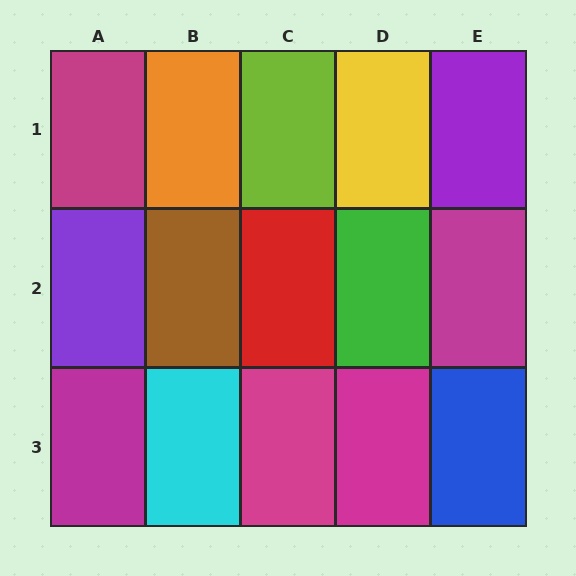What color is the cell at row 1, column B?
Orange.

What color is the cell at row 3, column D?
Magenta.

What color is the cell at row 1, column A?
Magenta.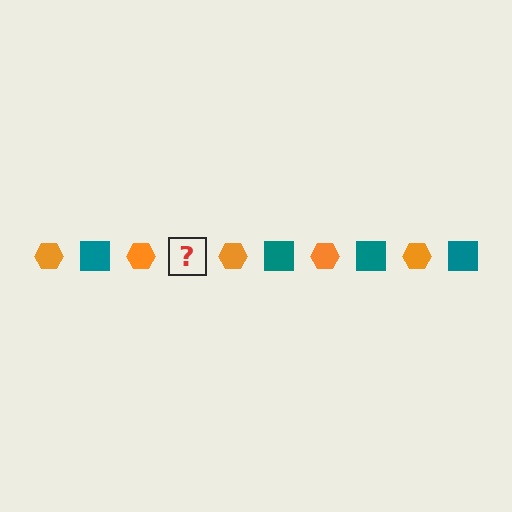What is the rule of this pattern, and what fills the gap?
The rule is that the pattern alternates between orange hexagon and teal square. The gap should be filled with a teal square.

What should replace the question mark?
The question mark should be replaced with a teal square.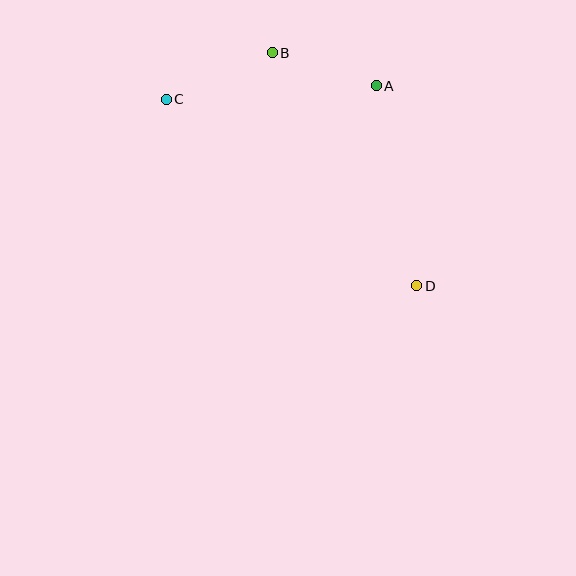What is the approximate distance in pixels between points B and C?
The distance between B and C is approximately 116 pixels.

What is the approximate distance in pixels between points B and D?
The distance between B and D is approximately 274 pixels.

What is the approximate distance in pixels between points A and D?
The distance between A and D is approximately 204 pixels.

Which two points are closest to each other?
Points A and B are closest to each other.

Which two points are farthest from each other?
Points C and D are farthest from each other.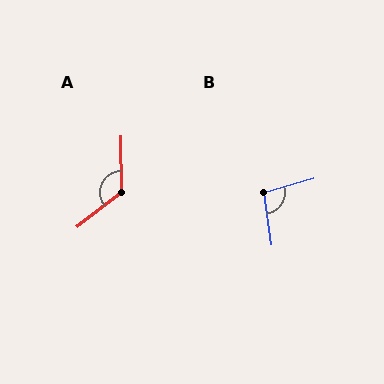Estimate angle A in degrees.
Approximately 127 degrees.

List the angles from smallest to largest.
B (97°), A (127°).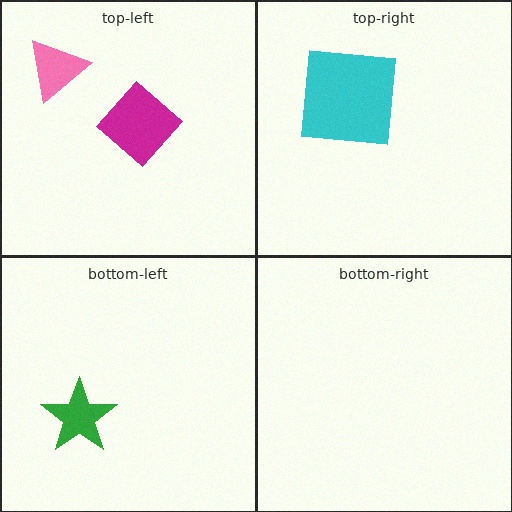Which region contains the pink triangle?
The top-left region.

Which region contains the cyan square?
The top-right region.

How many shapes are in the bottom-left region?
1.